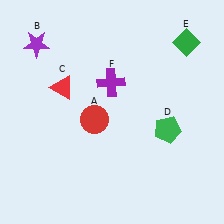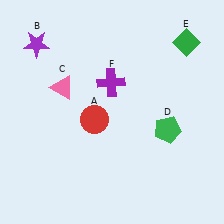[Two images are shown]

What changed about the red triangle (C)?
In Image 1, C is red. In Image 2, it changed to pink.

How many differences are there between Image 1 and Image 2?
There is 1 difference between the two images.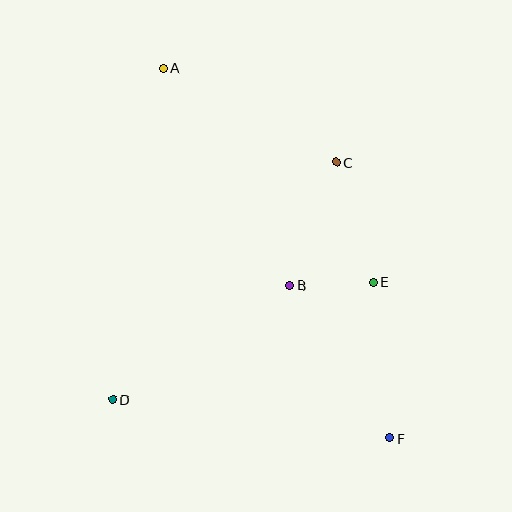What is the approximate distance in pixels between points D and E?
The distance between D and E is approximately 286 pixels.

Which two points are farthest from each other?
Points A and F are farthest from each other.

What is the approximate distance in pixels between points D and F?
The distance between D and F is approximately 280 pixels.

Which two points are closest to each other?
Points B and E are closest to each other.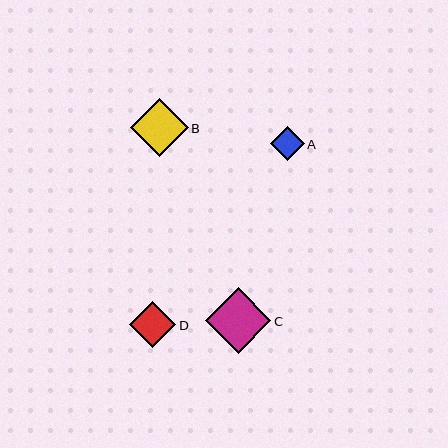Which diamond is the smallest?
Diamond A is the smallest with a size of approximately 34 pixels.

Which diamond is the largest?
Diamond C is the largest with a size of approximately 65 pixels.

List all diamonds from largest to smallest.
From largest to smallest: C, B, D, A.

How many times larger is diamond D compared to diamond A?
Diamond D is approximately 1.4 times the size of diamond A.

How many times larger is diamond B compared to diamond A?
Diamond B is approximately 1.7 times the size of diamond A.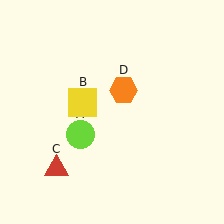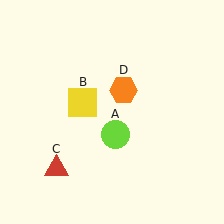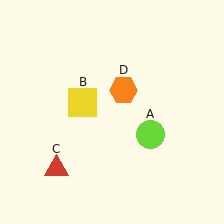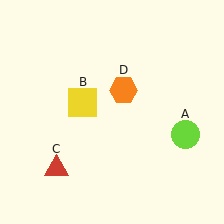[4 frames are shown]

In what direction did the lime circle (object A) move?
The lime circle (object A) moved right.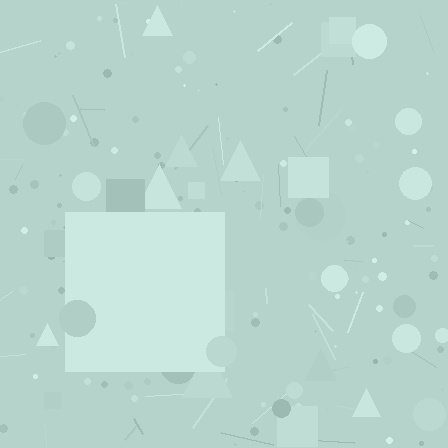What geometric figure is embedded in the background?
A square is embedded in the background.